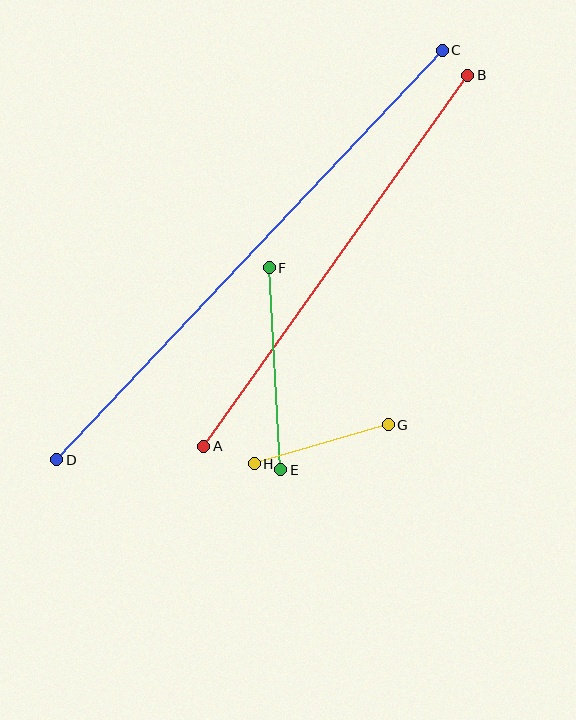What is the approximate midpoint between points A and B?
The midpoint is at approximately (336, 261) pixels.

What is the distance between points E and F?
The distance is approximately 202 pixels.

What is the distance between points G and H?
The distance is approximately 140 pixels.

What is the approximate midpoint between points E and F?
The midpoint is at approximately (275, 369) pixels.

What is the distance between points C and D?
The distance is approximately 562 pixels.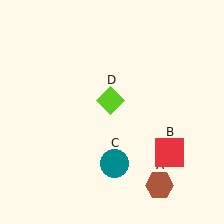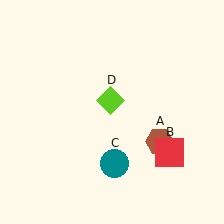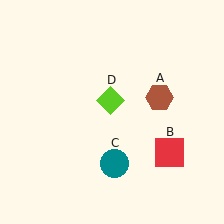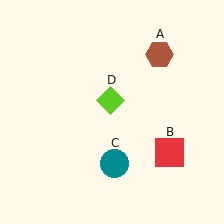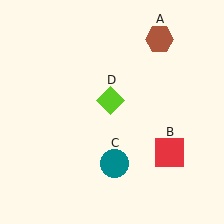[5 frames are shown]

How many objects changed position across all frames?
1 object changed position: brown hexagon (object A).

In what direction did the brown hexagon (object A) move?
The brown hexagon (object A) moved up.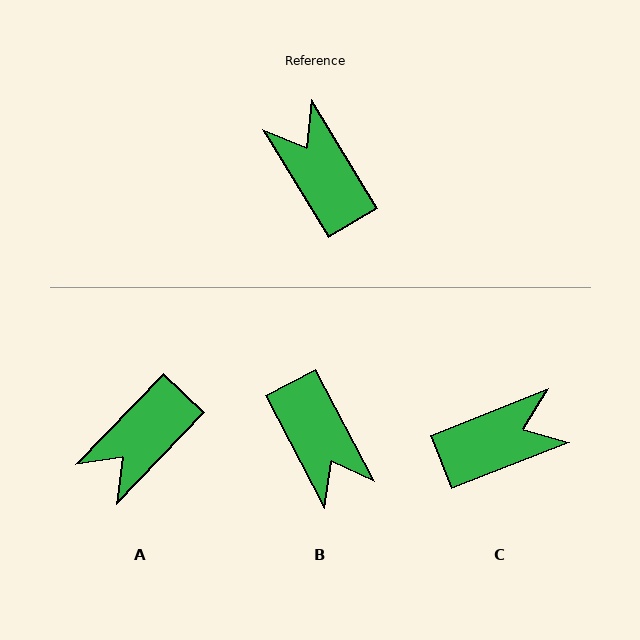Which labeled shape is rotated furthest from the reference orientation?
B, about 176 degrees away.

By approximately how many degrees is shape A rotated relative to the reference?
Approximately 105 degrees counter-clockwise.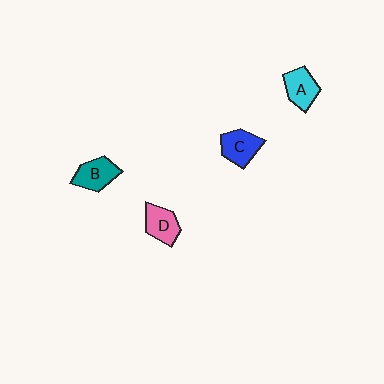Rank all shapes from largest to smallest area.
From largest to smallest: C (blue), B (teal), A (cyan), D (pink).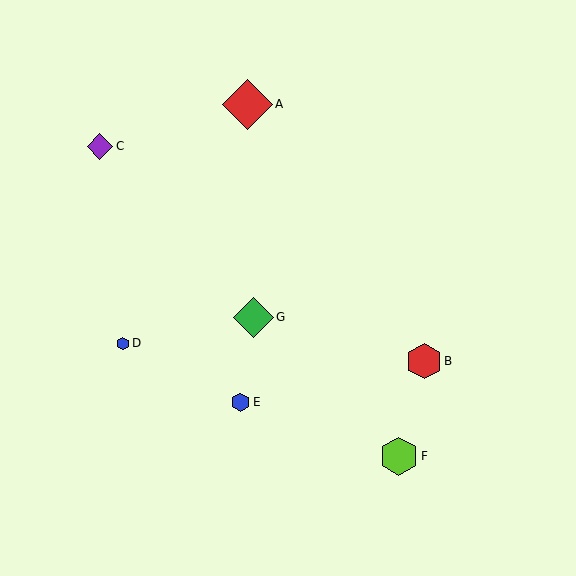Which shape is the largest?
The red diamond (labeled A) is the largest.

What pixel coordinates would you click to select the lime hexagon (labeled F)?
Click at (399, 456) to select the lime hexagon F.